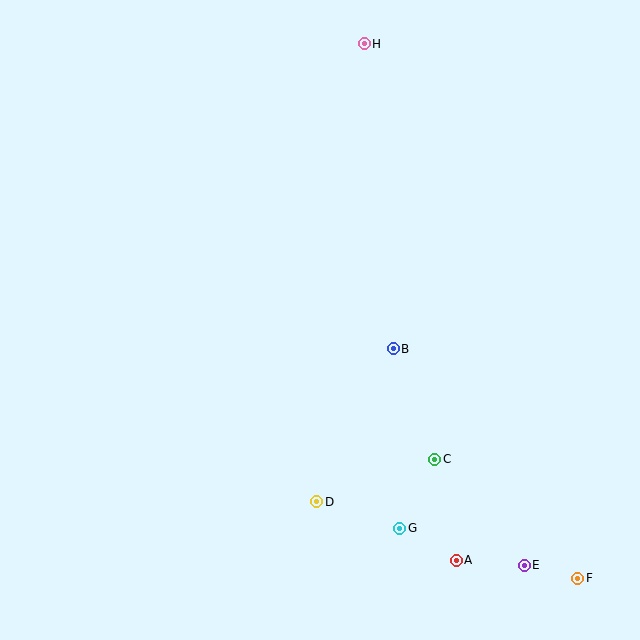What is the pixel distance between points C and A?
The distance between C and A is 103 pixels.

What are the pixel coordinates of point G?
Point G is at (400, 528).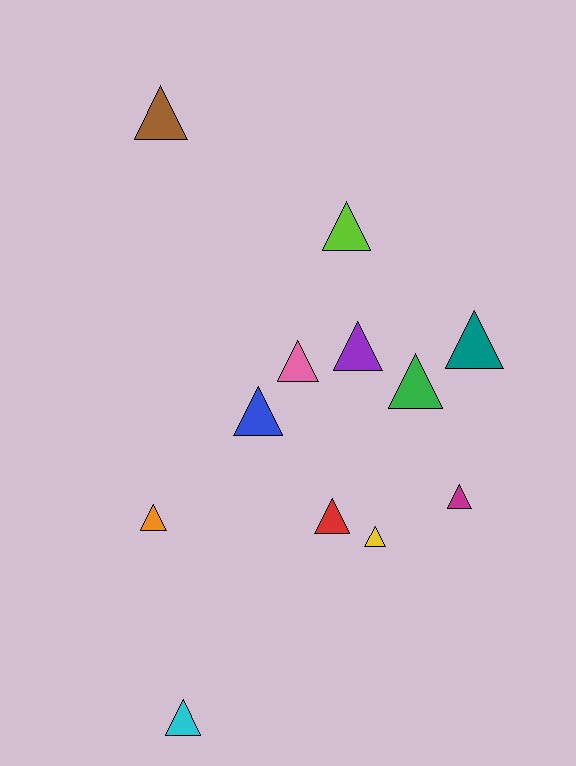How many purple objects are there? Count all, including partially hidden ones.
There is 1 purple object.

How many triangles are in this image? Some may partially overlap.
There are 12 triangles.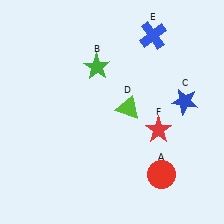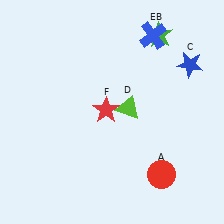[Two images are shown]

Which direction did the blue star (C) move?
The blue star (C) moved up.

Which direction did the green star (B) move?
The green star (B) moved right.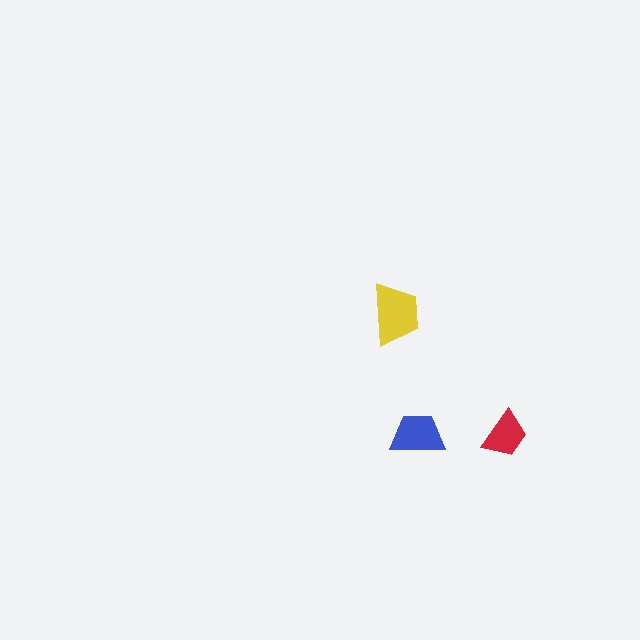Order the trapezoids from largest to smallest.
the yellow one, the blue one, the red one.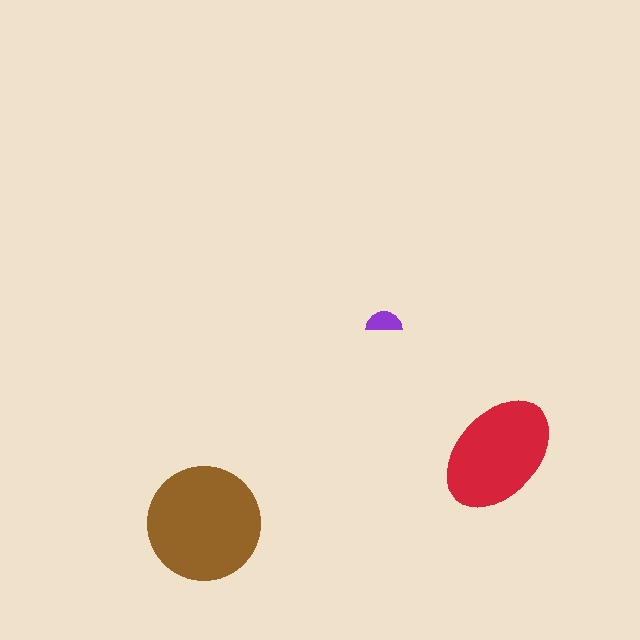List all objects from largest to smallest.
The brown circle, the red ellipse, the purple semicircle.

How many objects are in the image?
There are 3 objects in the image.